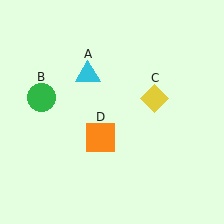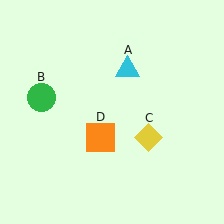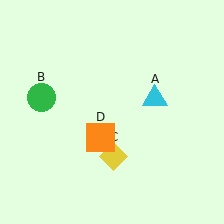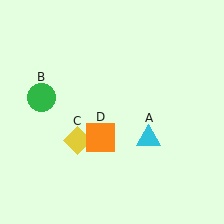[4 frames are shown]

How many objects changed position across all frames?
2 objects changed position: cyan triangle (object A), yellow diamond (object C).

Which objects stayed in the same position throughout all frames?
Green circle (object B) and orange square (object D) remained stationary.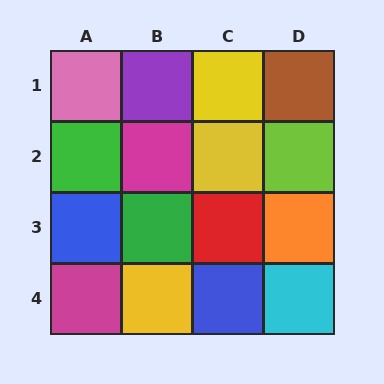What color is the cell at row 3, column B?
Green.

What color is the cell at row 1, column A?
Pink.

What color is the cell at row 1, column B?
Purple.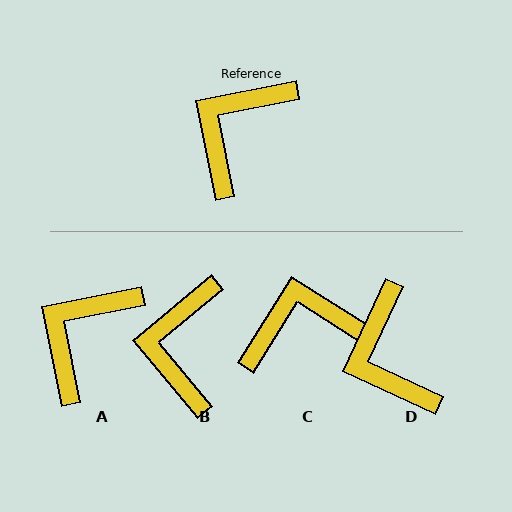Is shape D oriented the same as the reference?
No, it is off by about 54 degrees.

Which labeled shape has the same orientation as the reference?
A.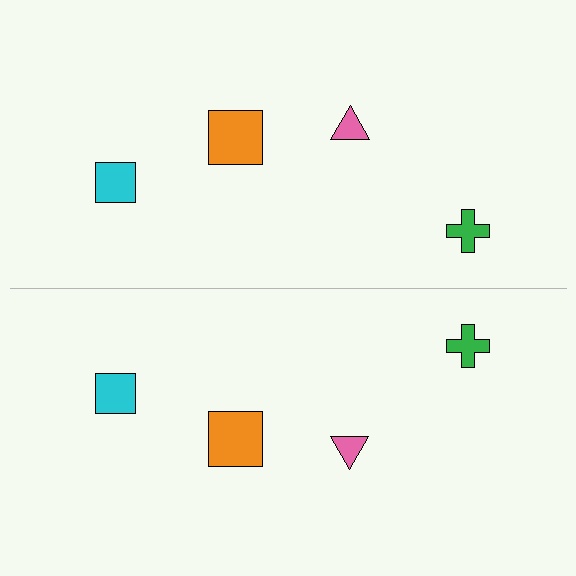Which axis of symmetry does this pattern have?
The pattern has a horizontal axis of symmetry running through the center of the image.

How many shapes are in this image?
There are 8 shapes in this image.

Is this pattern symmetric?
Yes, this pattern has bilateral (reflection) symmetry.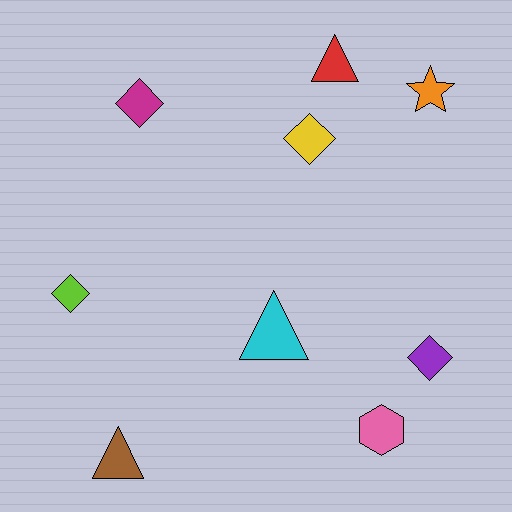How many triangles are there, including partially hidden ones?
There are 3 triangles.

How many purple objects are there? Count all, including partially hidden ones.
There is 1 purple object.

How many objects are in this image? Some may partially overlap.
There are 9 objects.